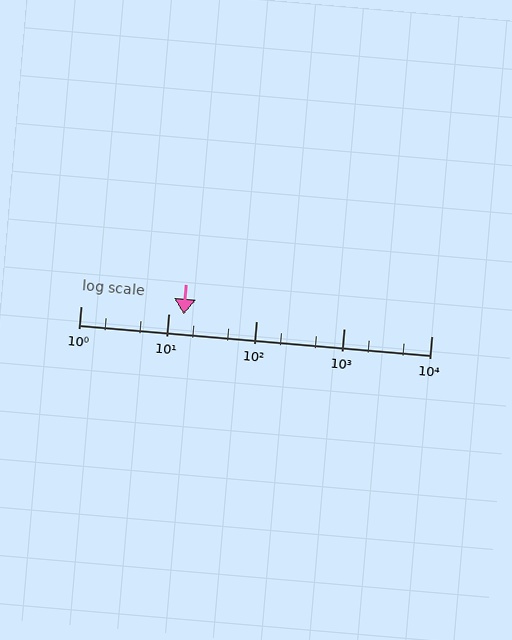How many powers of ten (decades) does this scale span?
The scale spans 4 decades, from 1 to 10000.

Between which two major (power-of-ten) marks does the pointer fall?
The pointer is between 10 and 100.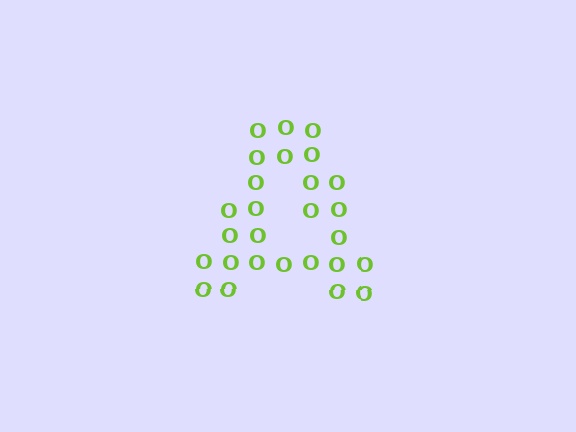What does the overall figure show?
The overall figure shows the letter A.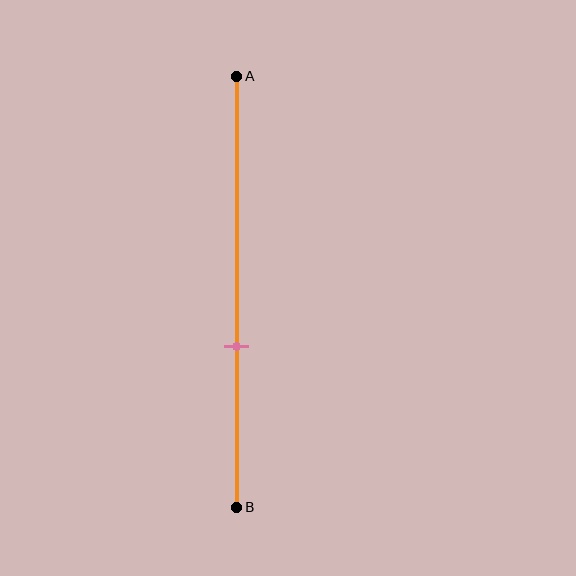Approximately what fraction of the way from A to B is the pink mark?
The pink mark is approximately 65% of the way from A to B.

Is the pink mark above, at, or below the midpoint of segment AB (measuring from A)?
The pink mark is below the midpoint of segment AB.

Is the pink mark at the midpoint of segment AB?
No, the mark is at about 65% from A, not at the 50% midpoint.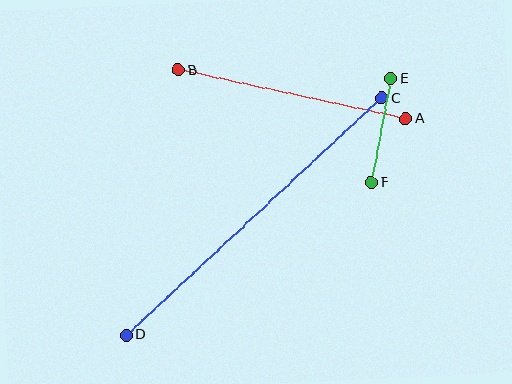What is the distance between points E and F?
The distance is approximately 106 pixels.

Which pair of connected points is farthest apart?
Points C and D are farthest apart.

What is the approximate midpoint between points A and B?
The midpoint is at approximately (292, 94) pixels.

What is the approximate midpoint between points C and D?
The midpoint is at approximately (254, 216) pixels.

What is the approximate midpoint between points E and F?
The midpoint is at approximately (381, 131) pixels.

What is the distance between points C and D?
The distance is approximately 349 pixels.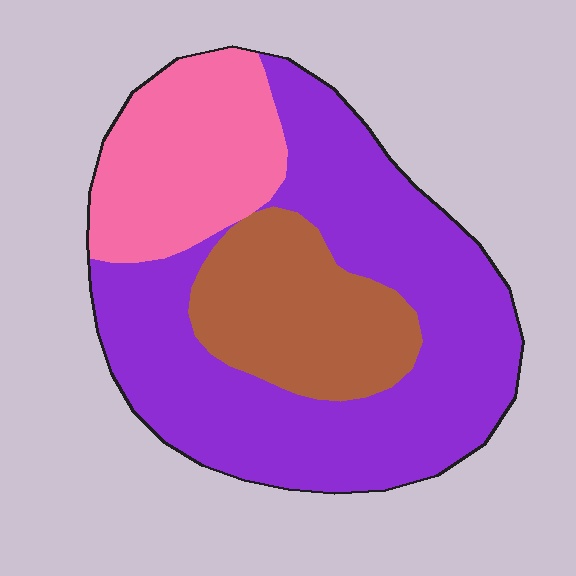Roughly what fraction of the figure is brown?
Brown takes up about one fifth (1/5) of the figure.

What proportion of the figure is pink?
Pink takes up about one fifth (1/5) of the figure.